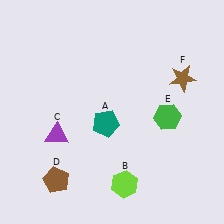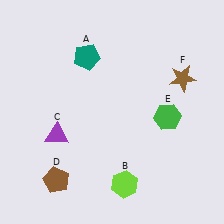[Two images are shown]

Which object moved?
The teal pentagon (A) moved up.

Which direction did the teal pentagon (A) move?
The teal pentagon (A) moved up.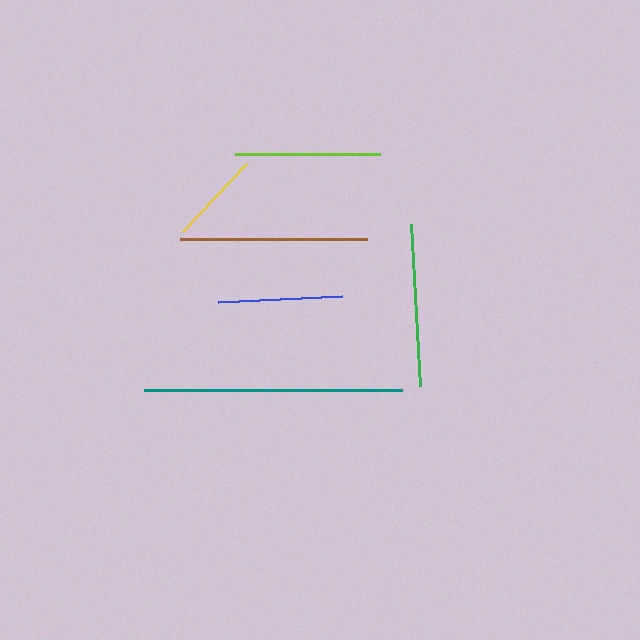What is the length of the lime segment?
The lime segment is approximately 145 pixels long.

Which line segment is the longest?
The teal line is the longest at approximately 258 pixels.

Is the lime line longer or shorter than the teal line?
The teal line is longer than the lime line.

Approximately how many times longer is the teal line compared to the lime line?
The teal line is approximately 1.8 times the length of the lime line.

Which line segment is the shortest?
The yellow line is the shortest at approximately 93 pixels.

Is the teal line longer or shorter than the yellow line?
The teal line is longer than the yellow line.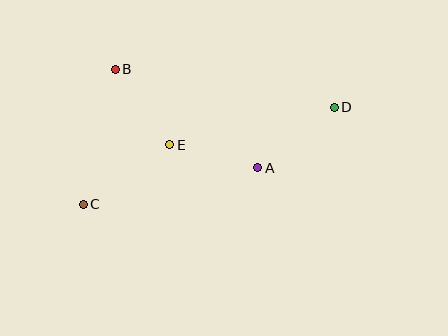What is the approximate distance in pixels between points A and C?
The distance between A and C is approximately 178 pixels.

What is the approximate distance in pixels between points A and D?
The distance between A and D is approximately 98 pixels.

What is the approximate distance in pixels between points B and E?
The distance between B and E is approximately 93 pixels.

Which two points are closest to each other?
Points A and E are closest to each other.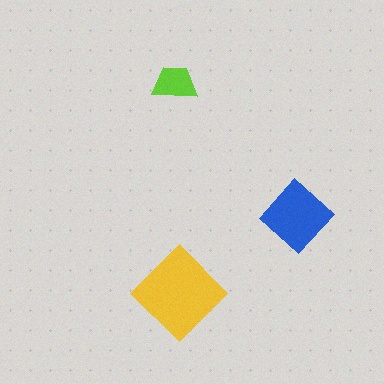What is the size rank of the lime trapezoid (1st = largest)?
3rd.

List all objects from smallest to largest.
The lime trapezoid, the blue diamond, the yellow diamond.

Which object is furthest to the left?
The lime trapezoid is leftmost.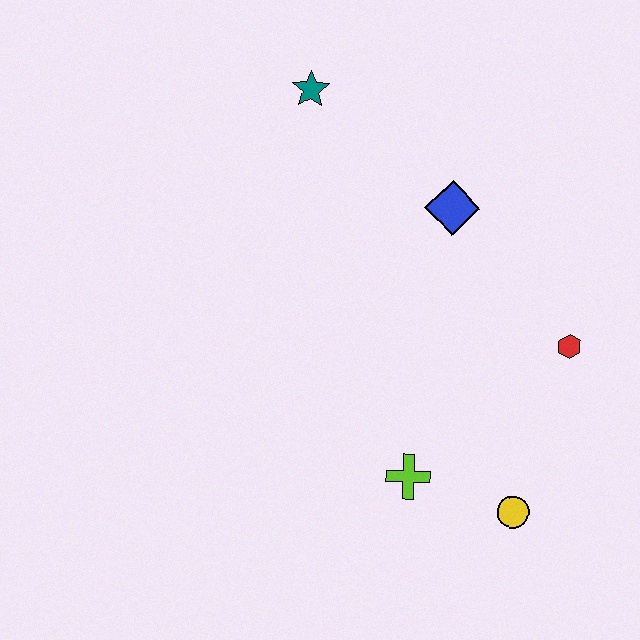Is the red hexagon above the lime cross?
Yes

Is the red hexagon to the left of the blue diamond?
No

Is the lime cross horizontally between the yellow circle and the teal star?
Yes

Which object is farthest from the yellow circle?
The teal star is farthest from the yellow circle.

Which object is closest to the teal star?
The blue diamond is closest to the teal star.